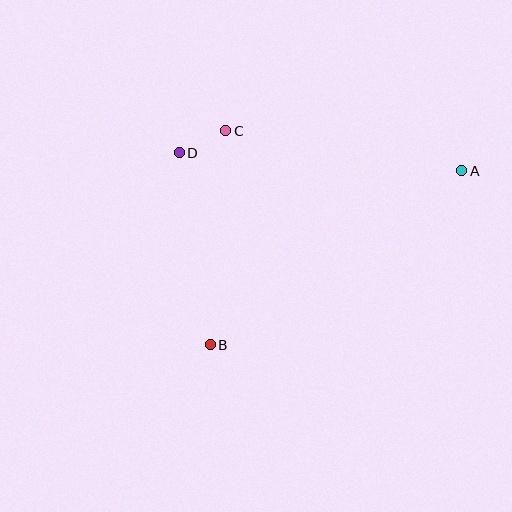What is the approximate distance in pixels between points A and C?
The distance between A and C is approximately 240 pixels.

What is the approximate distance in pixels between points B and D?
The distance between B and D is approximately 195 pixels.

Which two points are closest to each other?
Points C and D are closest to each other.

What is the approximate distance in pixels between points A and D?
The distance between A and D is approximately 283 pixels.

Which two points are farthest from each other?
Points A and B are farthest from each other.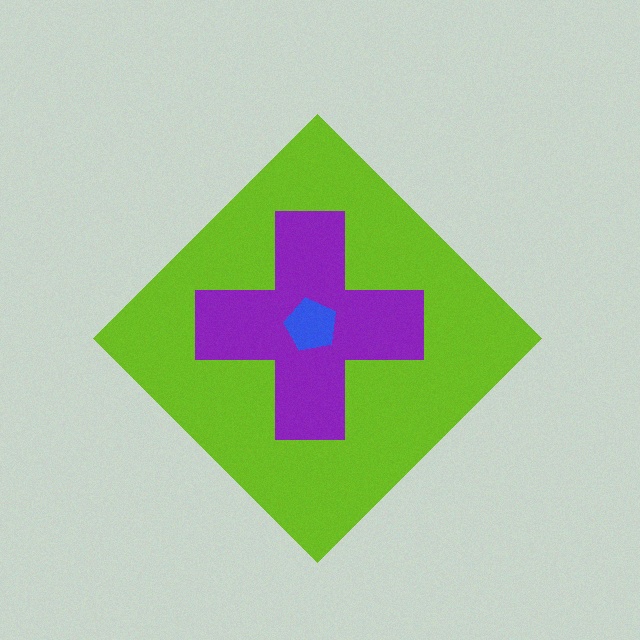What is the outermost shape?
The lime diamond.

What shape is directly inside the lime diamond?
The purple cross.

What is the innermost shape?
The blue pentagon.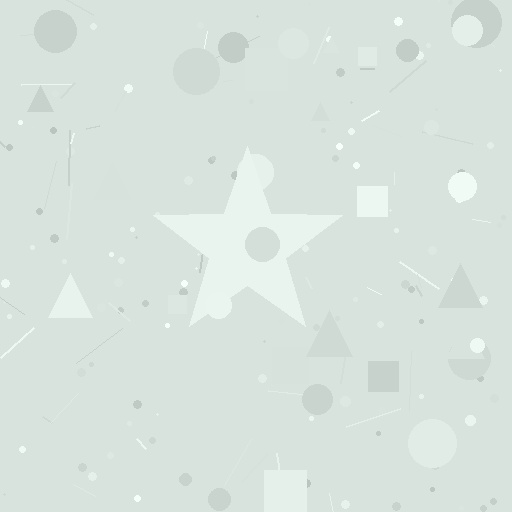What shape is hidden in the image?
A star is hidden in the image.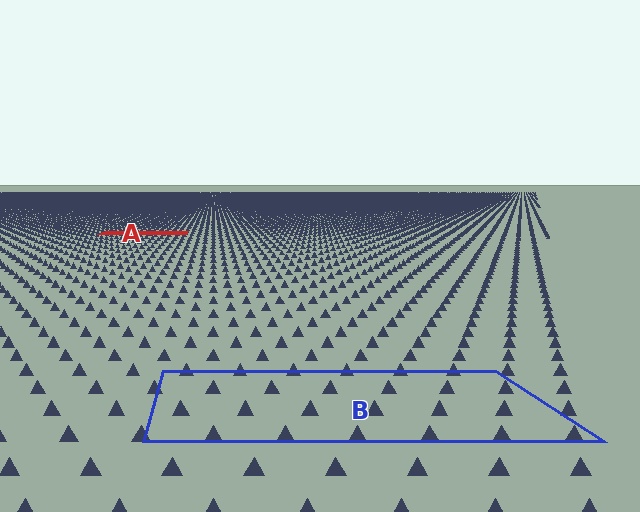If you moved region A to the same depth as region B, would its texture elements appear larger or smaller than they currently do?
They would appear larger. At a closer depth, the same texture elements are projected at a bigger on-screen size.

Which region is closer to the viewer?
Region B is closer. The texture elements there are larger and more spread out.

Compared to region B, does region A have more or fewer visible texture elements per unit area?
Region A has more texture elements per unit area — they are packed more densely because it is farther away.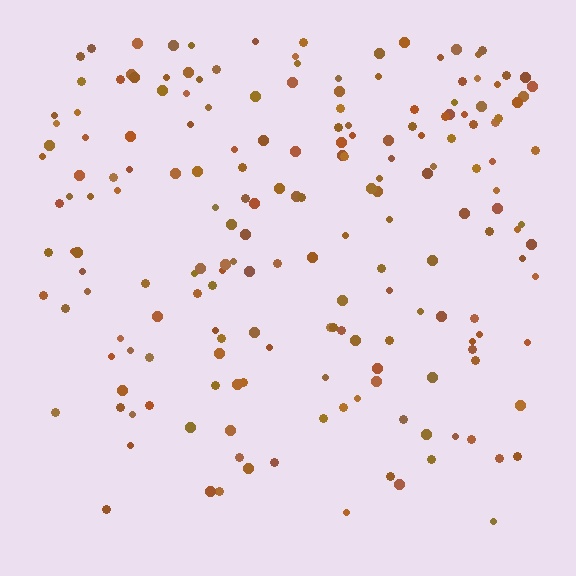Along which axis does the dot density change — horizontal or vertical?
Vertical.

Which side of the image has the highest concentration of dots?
The top.